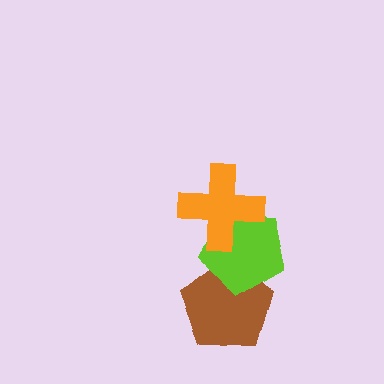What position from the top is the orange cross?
The orange cross is 1st from the top.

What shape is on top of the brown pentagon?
The lime pentagon is on top of the brown pentagon.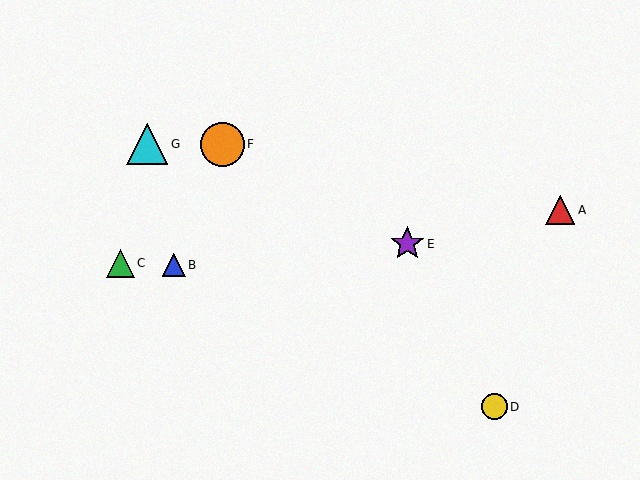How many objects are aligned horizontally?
2 objects (F, G) are aligned horizontally.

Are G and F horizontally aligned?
Yes, both are at y≈144.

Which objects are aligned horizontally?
Objects F, G are aligned horizontally.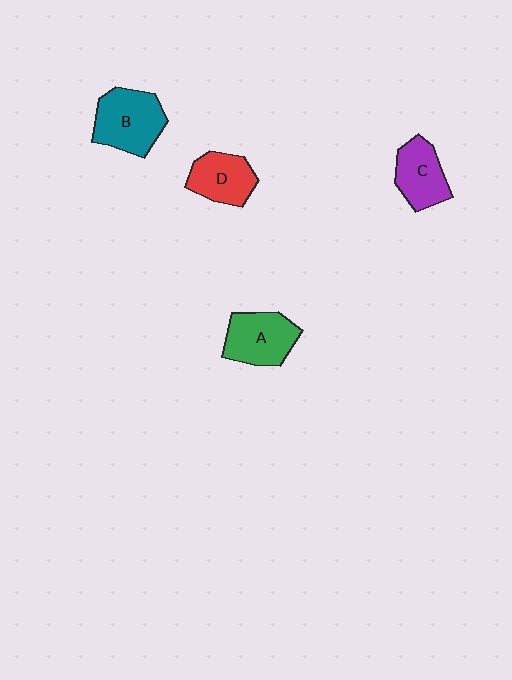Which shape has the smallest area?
Shape D (red).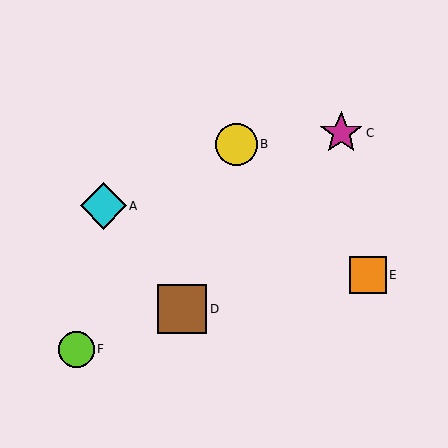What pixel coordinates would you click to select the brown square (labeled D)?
Click at (182, 309) to select the brown square D.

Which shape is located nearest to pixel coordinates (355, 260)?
The orange square (labeled E) at (368, 275) is nearest to that location.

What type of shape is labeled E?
Shape E is an orange square.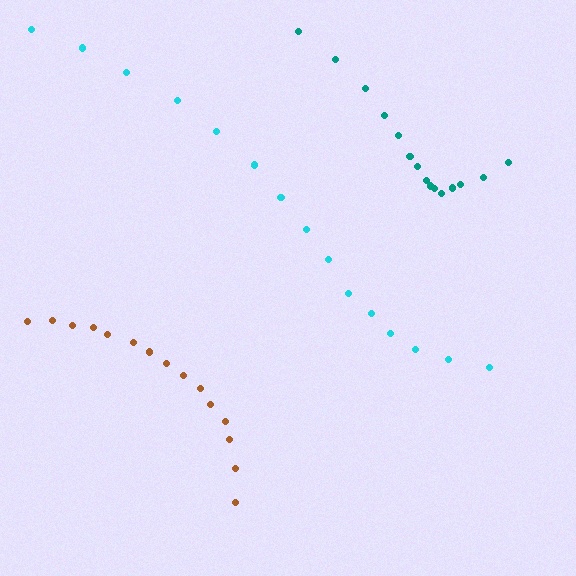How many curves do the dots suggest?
There are 3 distinct paths.